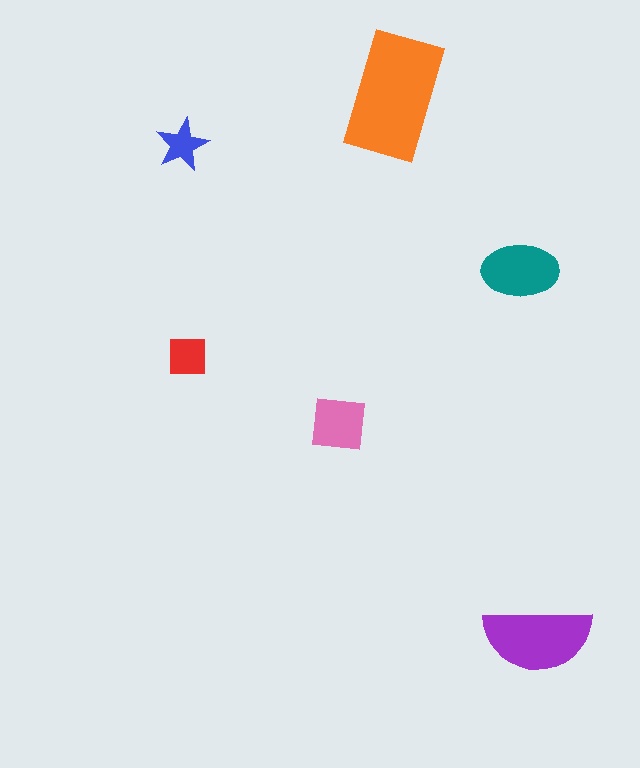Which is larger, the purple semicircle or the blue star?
The purple semicircle.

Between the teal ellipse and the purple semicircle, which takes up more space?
The purple semicircle.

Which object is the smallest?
The blue star.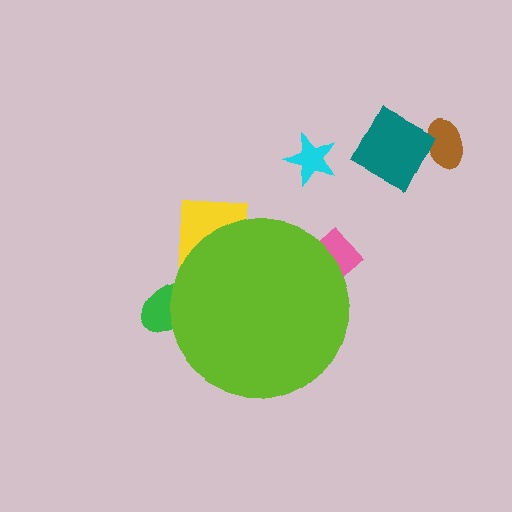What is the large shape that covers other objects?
A lime circle.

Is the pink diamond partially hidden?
Yes, the pink diamond is partially hidden behind the lime circle.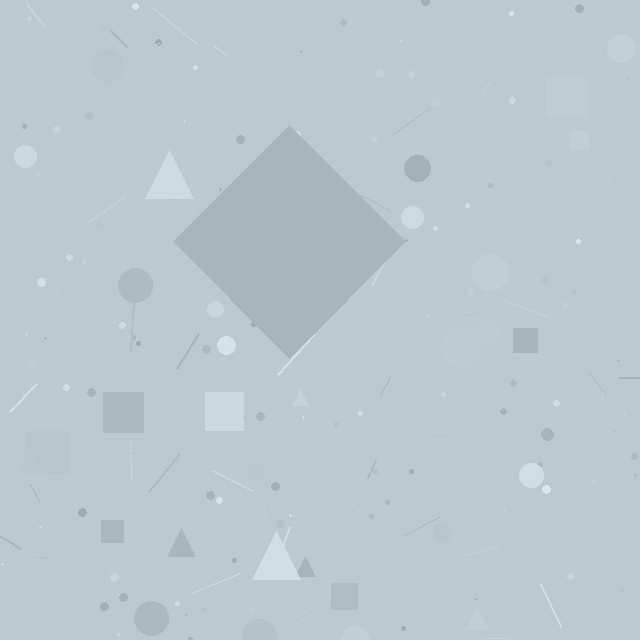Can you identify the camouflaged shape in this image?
The camouflaged shape is a diamond.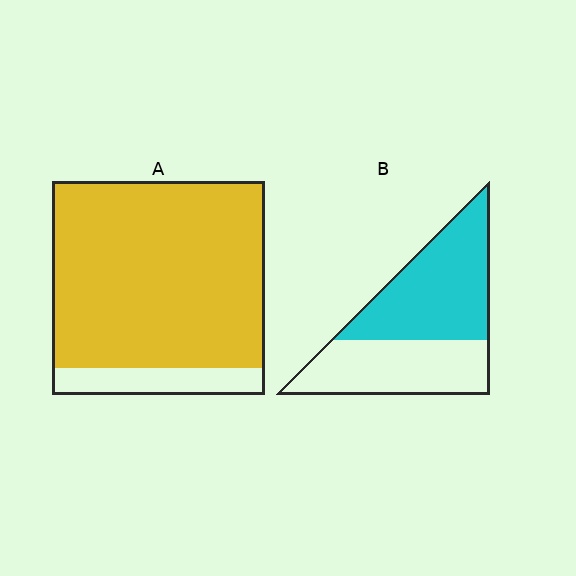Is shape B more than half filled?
Yes.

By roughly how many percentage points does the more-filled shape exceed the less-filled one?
By roughly 30 percentage points (A over B).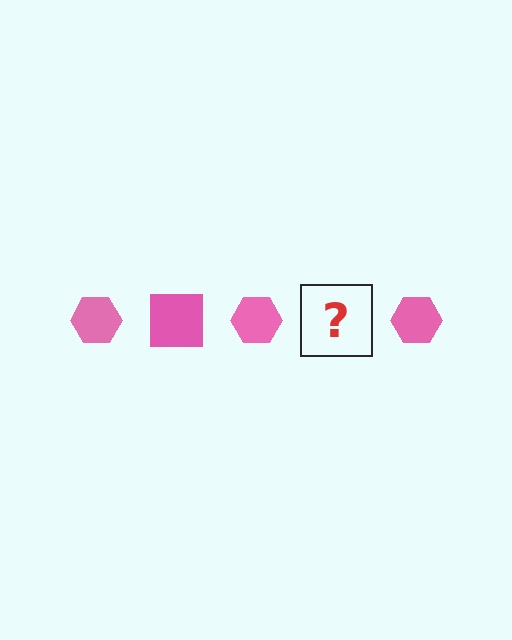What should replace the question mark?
The question mark should be replaced with a pink square.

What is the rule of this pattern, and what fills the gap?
The rule is that the pattern cycles through hexagon, square shapes in pink. The gap should be filled with a pink square.